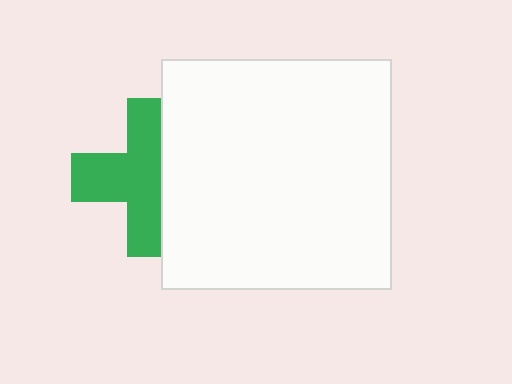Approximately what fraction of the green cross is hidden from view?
Roughly 38% of the green cross is hidden behind the white square.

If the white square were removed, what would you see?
You would see the complete green cross.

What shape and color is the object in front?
The object in front is a white square.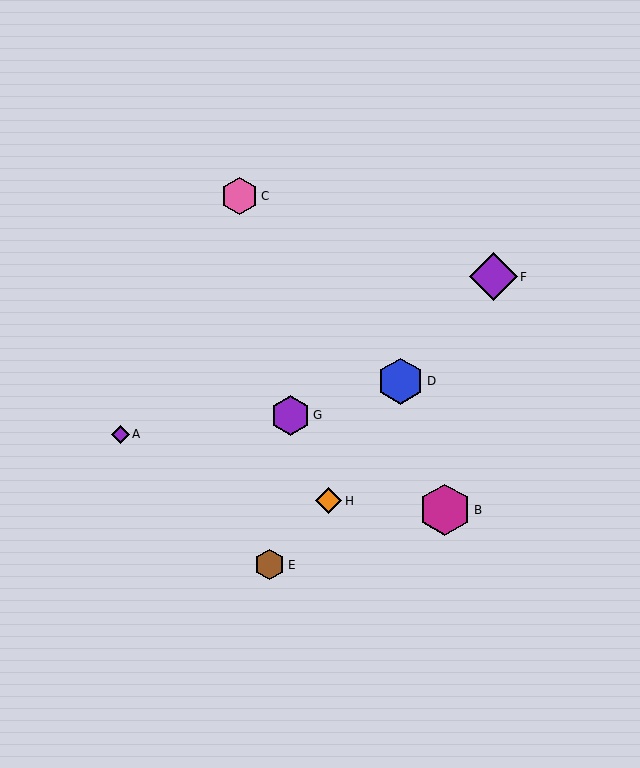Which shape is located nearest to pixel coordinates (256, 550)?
The brown hexagon (labeled E) at (270, 565) is nearest to that location.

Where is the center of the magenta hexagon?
The center of the magenta hexagon is at (445, 510).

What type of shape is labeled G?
Shape G is a purple hexagon.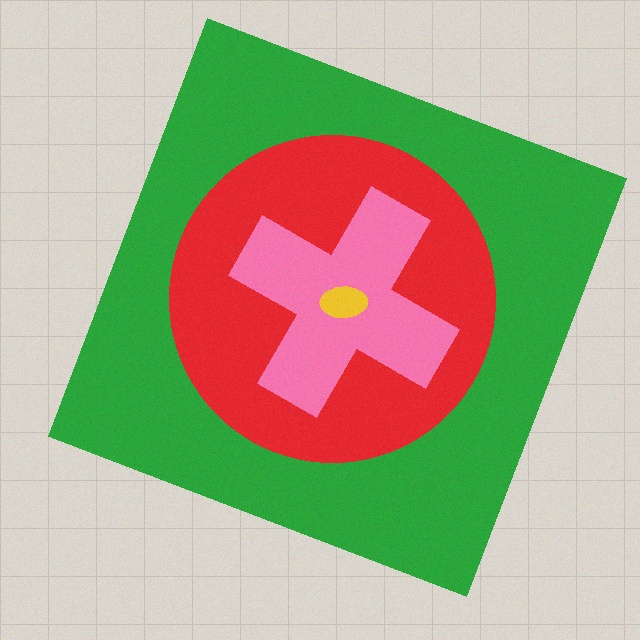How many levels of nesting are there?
4.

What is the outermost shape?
The green square.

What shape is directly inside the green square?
The red circle.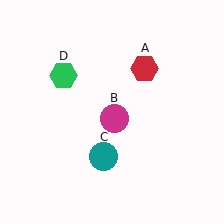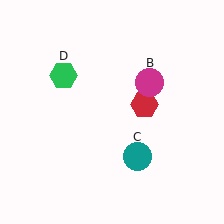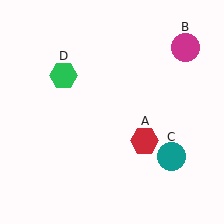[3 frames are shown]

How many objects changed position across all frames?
3 objects changed position: red hexagon (object A), magenta circle (object B), teal circle (object C).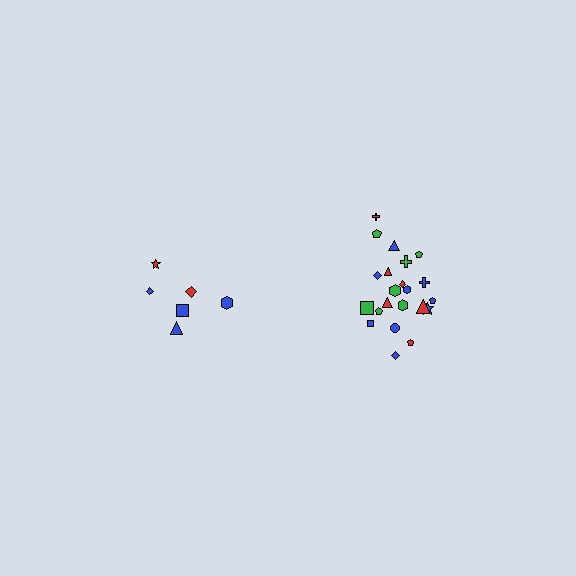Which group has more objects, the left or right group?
The right group.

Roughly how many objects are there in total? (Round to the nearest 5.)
Roughly 30 objects in total.